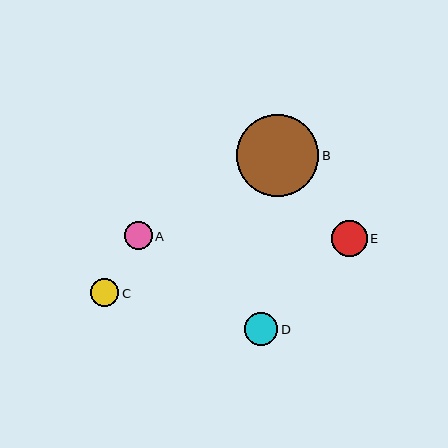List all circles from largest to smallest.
From largest to smallest: B, E, D, C, A.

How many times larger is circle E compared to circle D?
Circle E is approximately 1.1 times the size of circle D.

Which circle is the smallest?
Circle A is the smallest with a size of approximately 28 pixels.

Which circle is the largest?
Circle B is the largest with a size of approximately 82 pixels.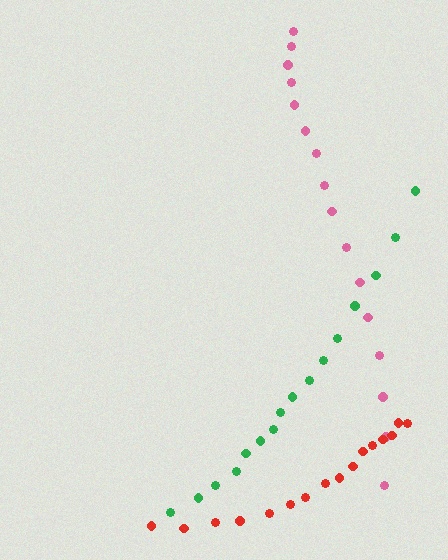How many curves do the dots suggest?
There are 3 distinct paths.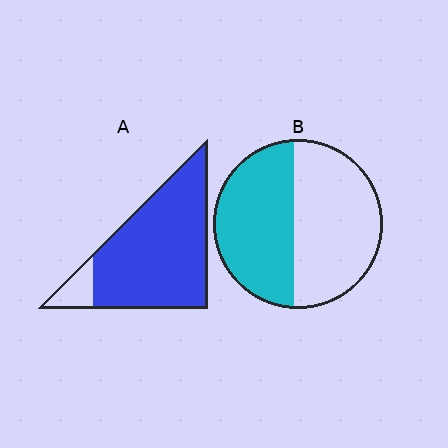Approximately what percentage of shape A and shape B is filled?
A is approximately 90% and B is approximately 45%.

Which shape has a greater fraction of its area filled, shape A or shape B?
Shape A.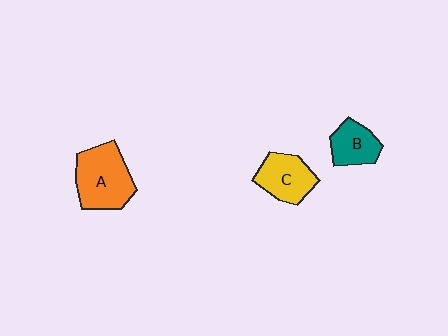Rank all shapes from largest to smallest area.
From largest to smallest: A (orange), C (yellow), B (teal).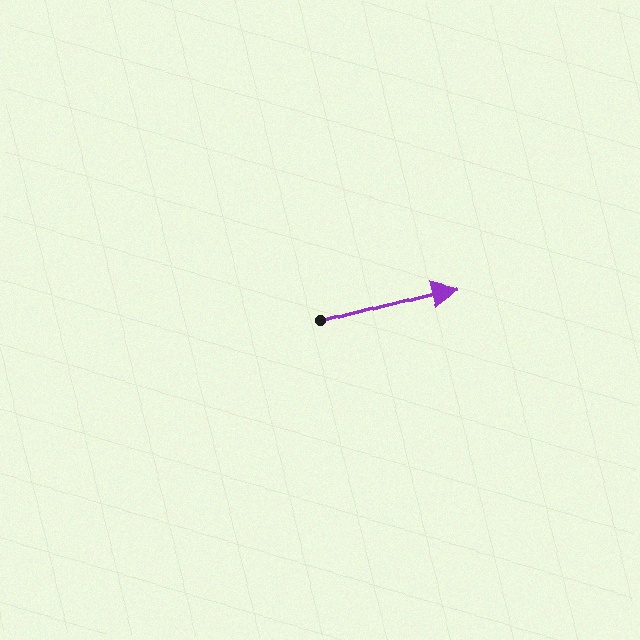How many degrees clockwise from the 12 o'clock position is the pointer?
Approximately 76 degrees.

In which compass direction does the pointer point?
East.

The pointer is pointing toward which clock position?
Roughly 3 o'clock.